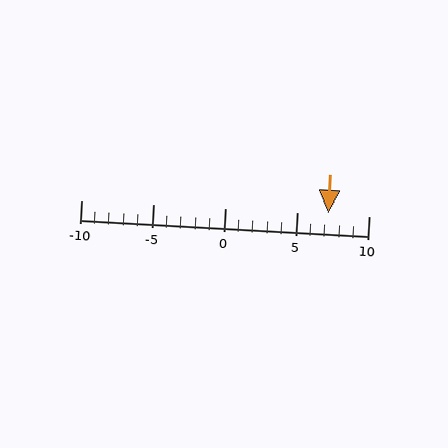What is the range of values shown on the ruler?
The ruler shows values from -10 to 10.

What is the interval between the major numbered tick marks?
The major tick marks are spaced 5 units apart.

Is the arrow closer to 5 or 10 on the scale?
The arrow is closer to 5.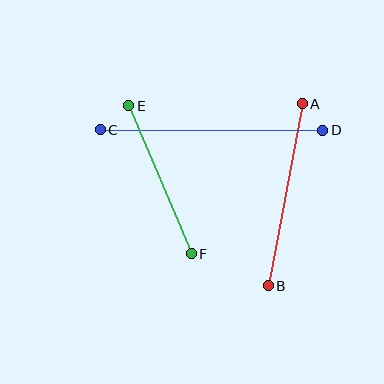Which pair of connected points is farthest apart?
Points C and D are farthest apart.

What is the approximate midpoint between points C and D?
The midpoint is at approximately (212, 130) pixels.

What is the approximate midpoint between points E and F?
The midpoint is at approximately (160, 180) pixels.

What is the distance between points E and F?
The distance is approximately 161 pixels.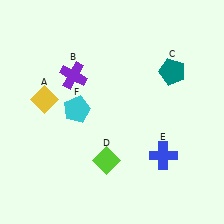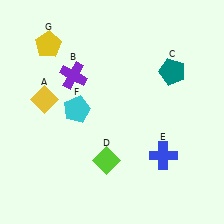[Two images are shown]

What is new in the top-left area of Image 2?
A yellow pentagon (G) was added in the top-left area of Image 2.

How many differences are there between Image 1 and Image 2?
There is 1 difference between the two images.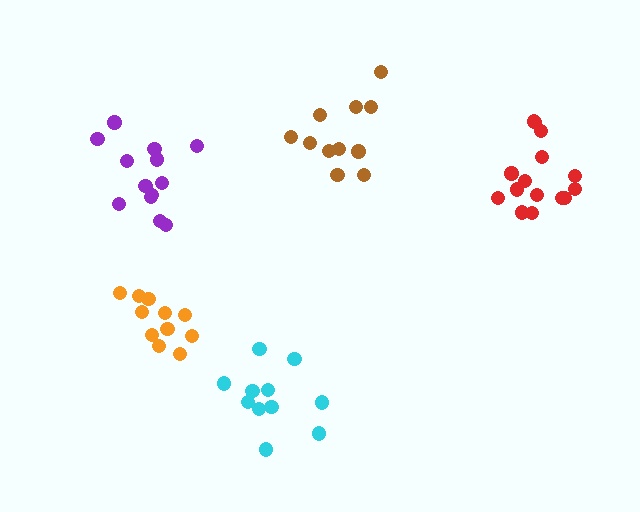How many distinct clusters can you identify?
There are 5 distinct clusters.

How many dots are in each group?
Group 1: 13 dots, Group 2: 11 dots, Group 3: 11 dots, Group 4: 15 dots, Group 5: 11 dots (61 total).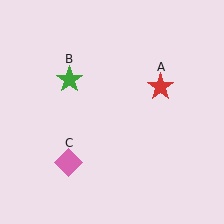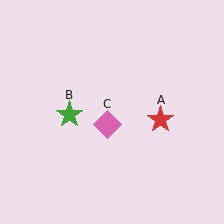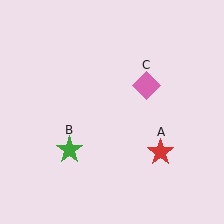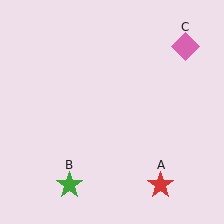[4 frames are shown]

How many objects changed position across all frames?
3 objects changed position: red star (object A), green star (object B), pink diamond (object C).